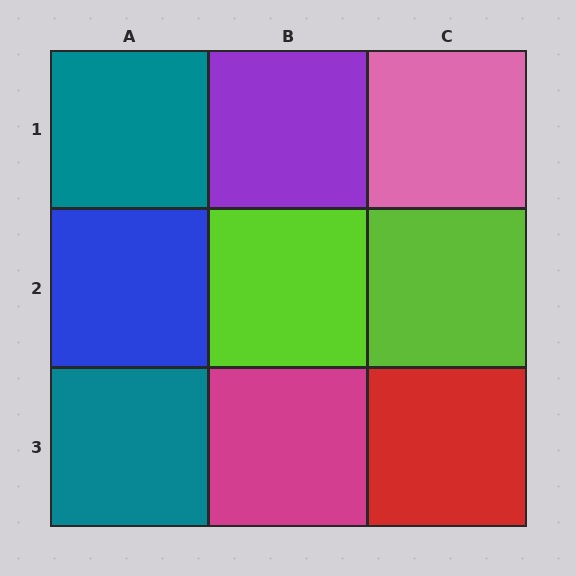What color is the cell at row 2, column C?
Lime.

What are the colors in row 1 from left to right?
Teal, purple, pink.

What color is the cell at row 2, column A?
Blue.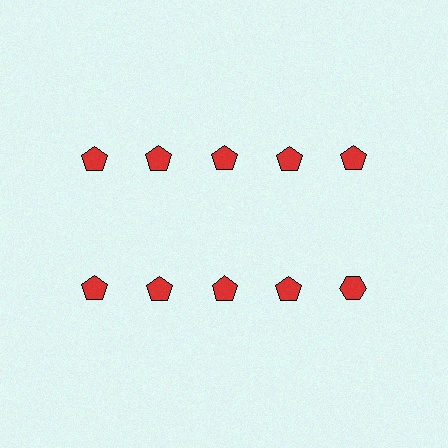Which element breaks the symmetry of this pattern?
The red hexagon in the second row, rightmost column breaks the symmetry. All other shapes are red pentagons.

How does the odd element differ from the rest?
It has a different shape: hexagon instead of pentagon.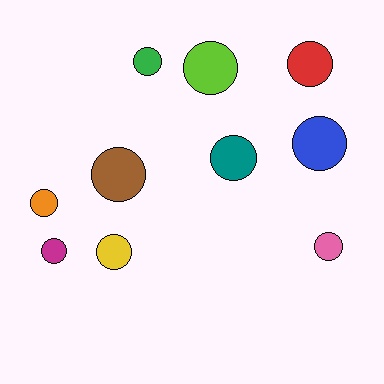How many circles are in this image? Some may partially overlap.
There are 10 circles.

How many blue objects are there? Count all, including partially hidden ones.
There is 1 blue object.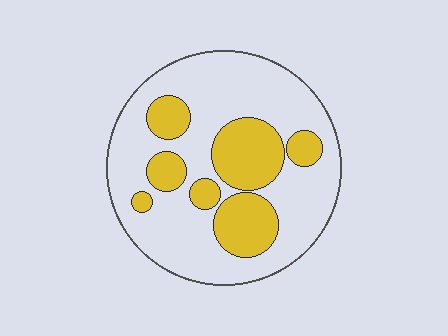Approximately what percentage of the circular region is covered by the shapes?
Approximately 30%.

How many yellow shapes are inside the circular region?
7.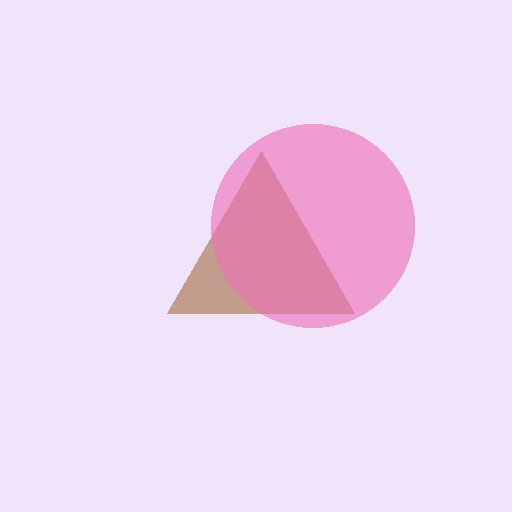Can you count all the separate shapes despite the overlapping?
Yes, there are 2 separate shapes.